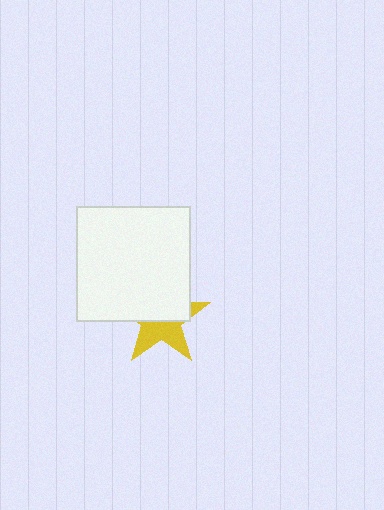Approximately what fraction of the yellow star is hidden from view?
Roughly 54% of the yellow star is hidden behind the white square.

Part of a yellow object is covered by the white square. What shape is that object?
It is a star.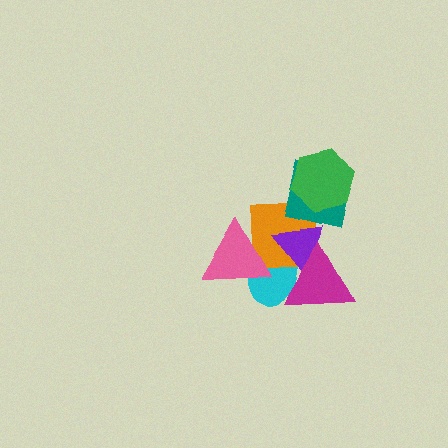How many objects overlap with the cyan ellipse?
4 objects overlap with the cyan ellipse.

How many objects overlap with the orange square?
5 objects overlap with the orange square.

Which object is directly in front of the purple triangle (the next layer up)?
The teal square is directly in front of the purple triangle.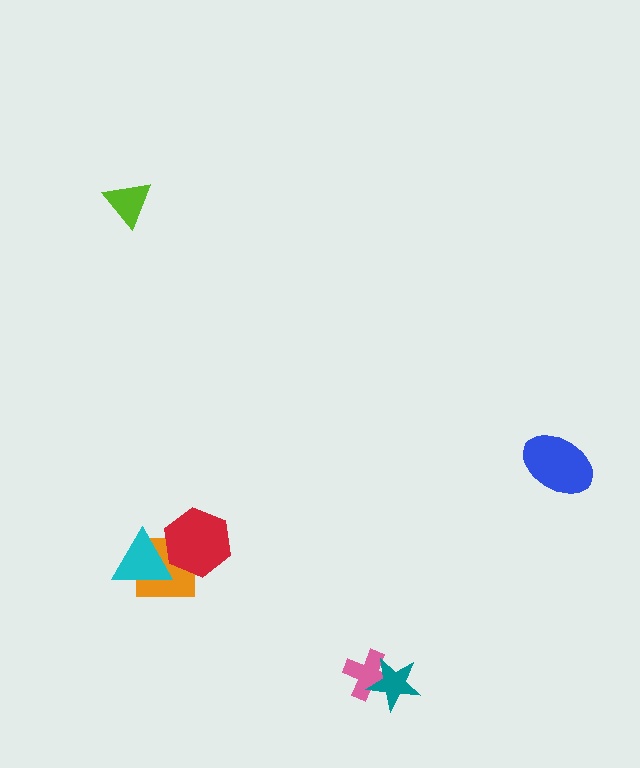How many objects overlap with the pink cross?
1 object overlaps with the pink cross.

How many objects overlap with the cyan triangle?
2 objects overlap with the cyan triangle.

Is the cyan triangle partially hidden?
Yes, it is partially covered by another shape.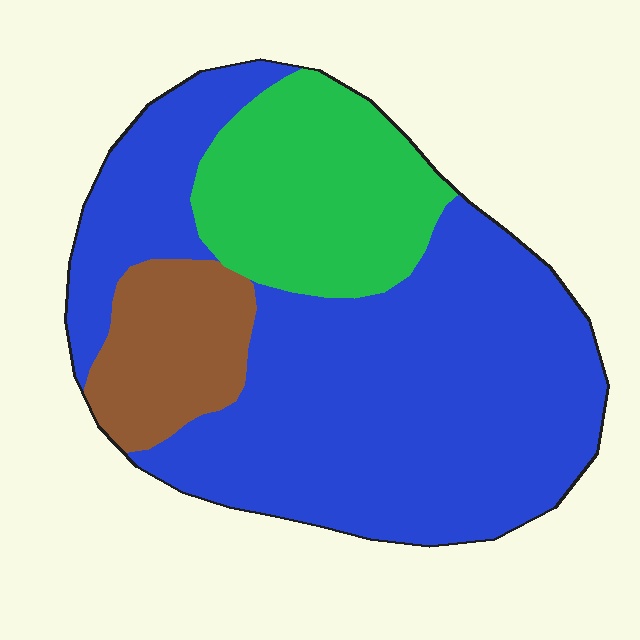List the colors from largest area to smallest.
From largest to smallest: blue, green, brown.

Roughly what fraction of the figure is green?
Green covers 22% of the figure.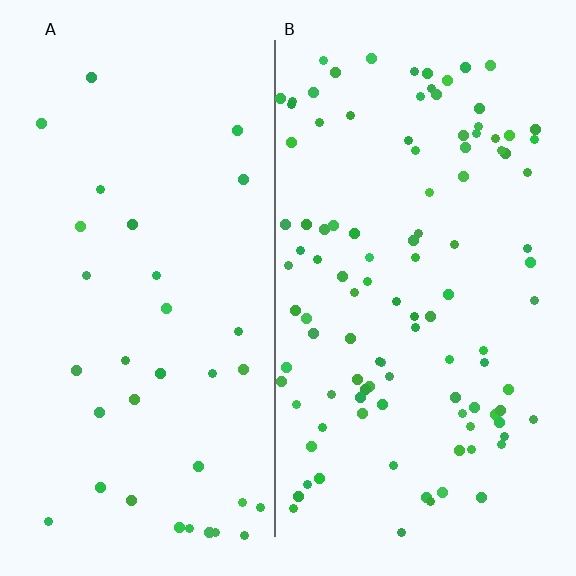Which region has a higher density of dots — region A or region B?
B (the right).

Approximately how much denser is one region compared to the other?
Approximately 3.2× — region B over region A.